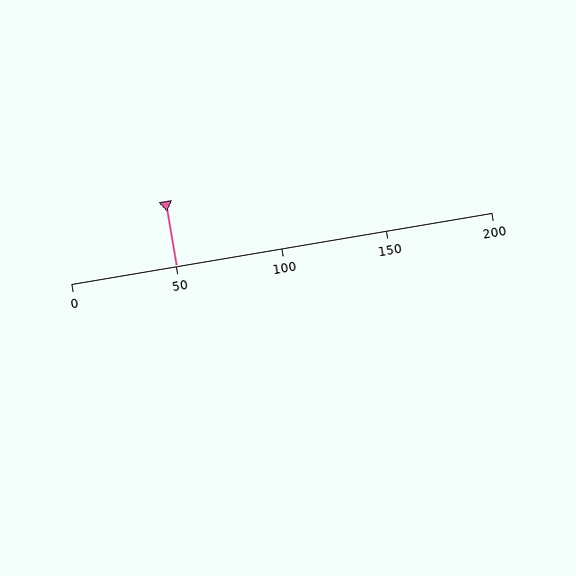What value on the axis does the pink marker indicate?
The marker indicates approximately 50.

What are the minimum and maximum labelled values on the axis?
The axis runs from 0 to 200.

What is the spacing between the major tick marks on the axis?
The major ticks are spaced 50 apart.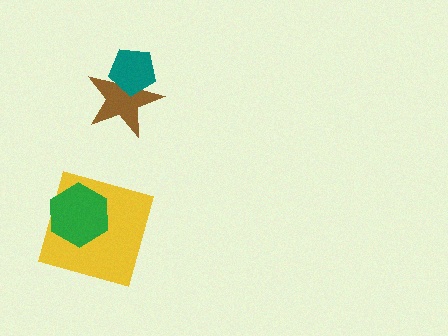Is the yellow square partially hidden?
Yes, it is partially covered by another shape.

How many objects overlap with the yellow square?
1 object overlaps with the yellow square.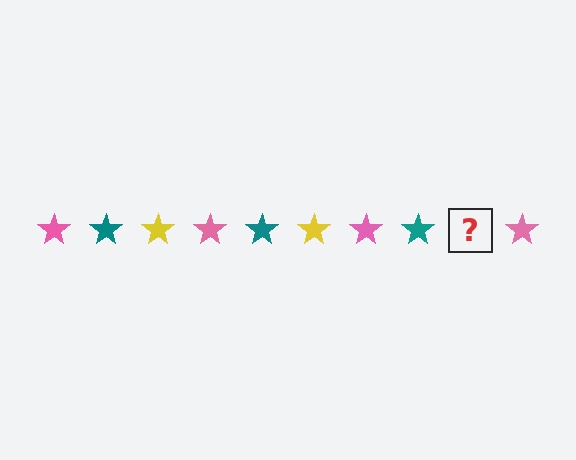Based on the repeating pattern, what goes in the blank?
The blank should be a yellow star.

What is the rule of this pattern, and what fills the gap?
The rule is that the pattern cycles through pink, teal, yellow stars. The gap should be filled with a yellow star.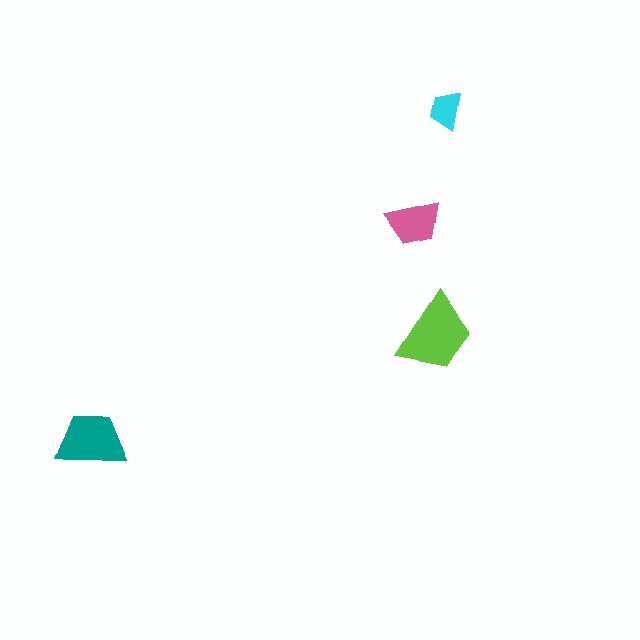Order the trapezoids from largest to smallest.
the lime one, the teal one, the pink one, the cyan one.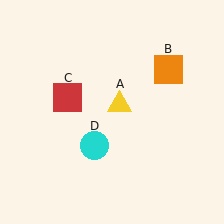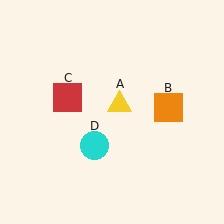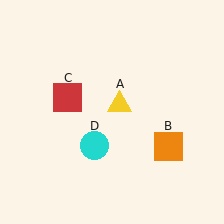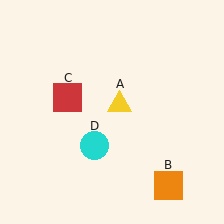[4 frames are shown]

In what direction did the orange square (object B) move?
The orange square (object B) moved down.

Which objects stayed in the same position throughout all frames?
Yellow triangle (object A) and red square (object C) and cyan circle (object D) remained stationary.